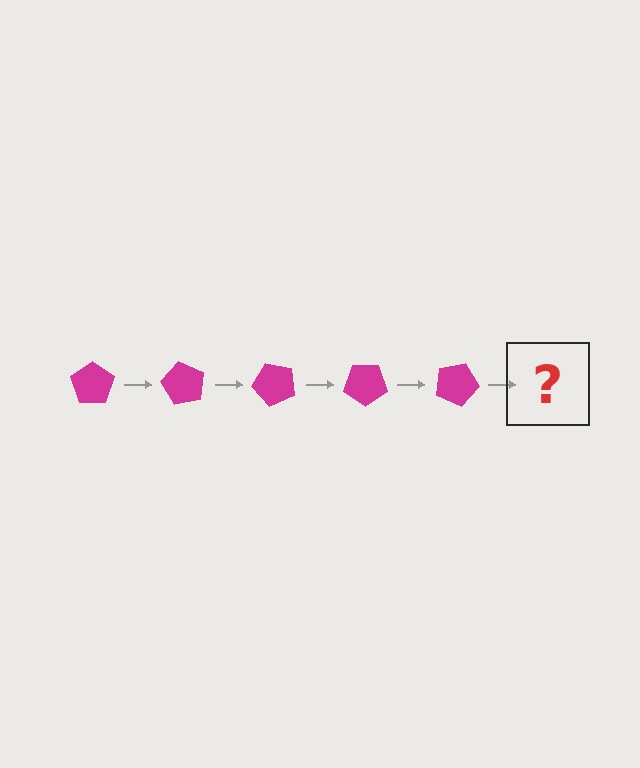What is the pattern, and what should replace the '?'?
The pattern is that the pentagon rotates 60 degrees each step. The '?' should be a magenta pentagon rotated 300 degrees.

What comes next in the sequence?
The next element should be a magenta pentagon rotated 300 degrees.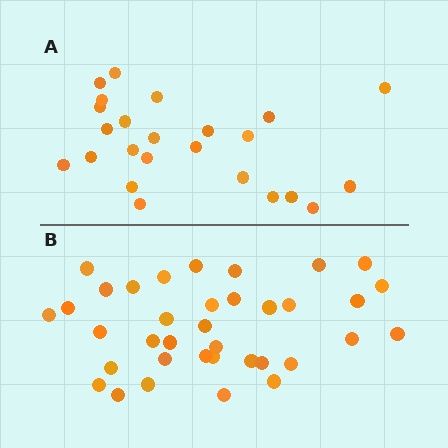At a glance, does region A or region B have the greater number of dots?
Region B (the bottom region) has more dots.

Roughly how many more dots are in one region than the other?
Region B has roughly 12 or so more dots than region A.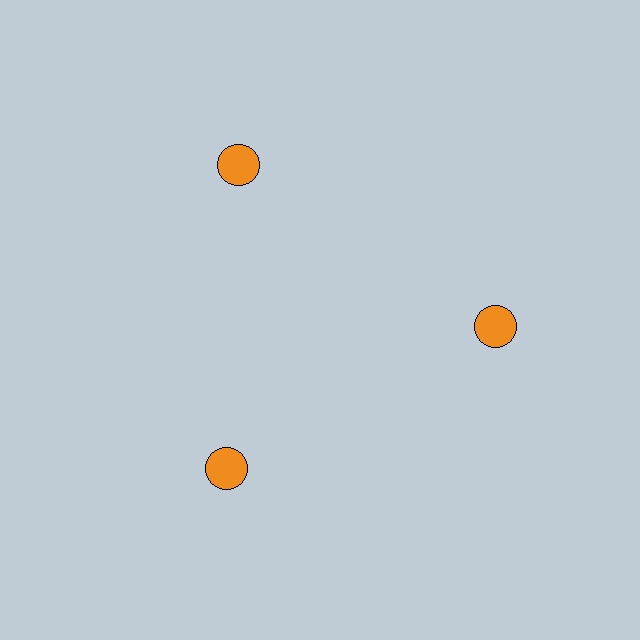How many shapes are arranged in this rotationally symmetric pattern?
There are 3 shapes, arranged in 3 groups of 1.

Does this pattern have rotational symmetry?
Yes, this pattern has 3-fold rotational symmetry. It looks the same after rotating 120 degrees around the center.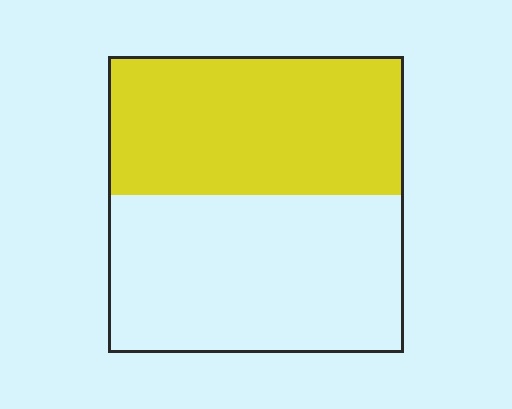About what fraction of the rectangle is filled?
About one half (1/2).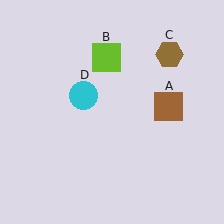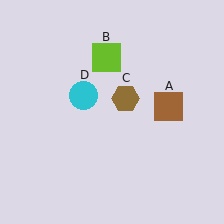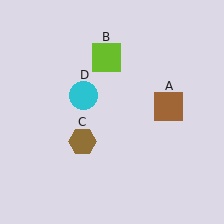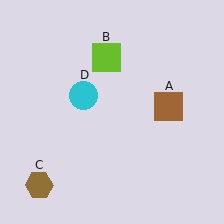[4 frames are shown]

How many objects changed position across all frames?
1 object changed position: brown hexagon (object C).